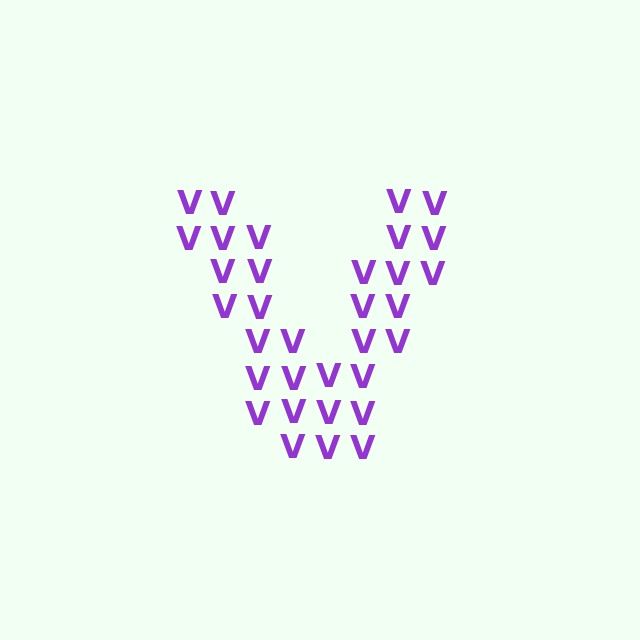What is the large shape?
The large shape is the letter V.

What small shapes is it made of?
It is made of small letter V's.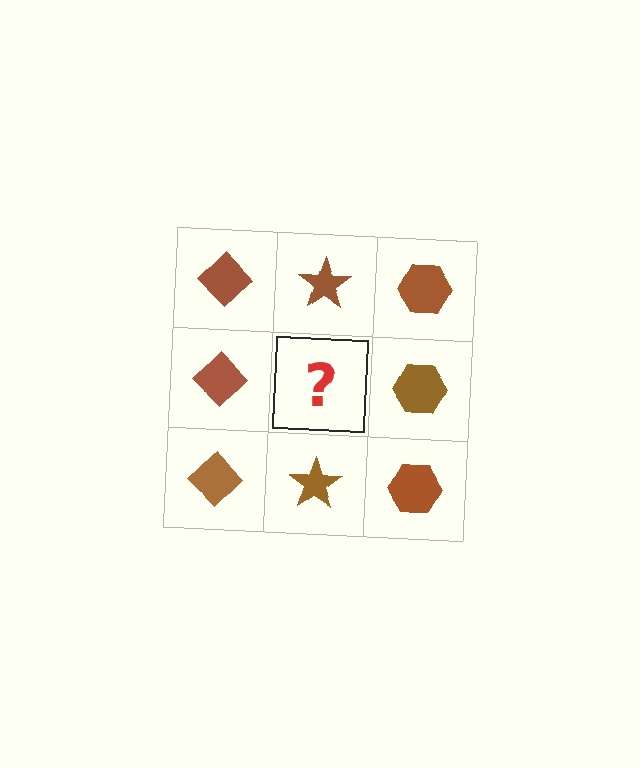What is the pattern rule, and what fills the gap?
The rule is that each column has a consistent shape. The gap should be filled with a brown star.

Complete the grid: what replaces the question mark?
The question mark should be replaced with a brown star.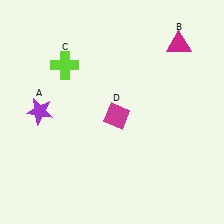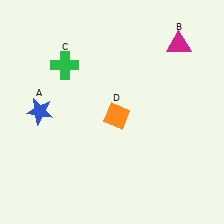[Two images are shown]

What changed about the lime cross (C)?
In Image 1, C is lime. In Image 2, it changed to green.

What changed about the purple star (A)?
In Image 1, A is purple. In Image 2, it changed to blue.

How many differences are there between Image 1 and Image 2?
There are 3 differences between the two images.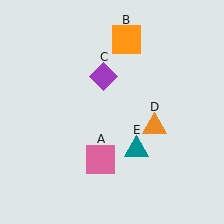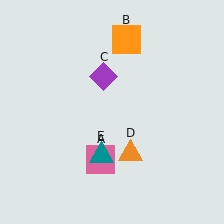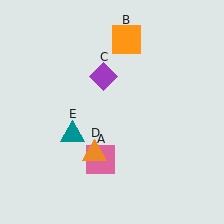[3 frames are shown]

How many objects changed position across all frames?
2 objects changed position: orange triangle (object D), teal triangle (object E).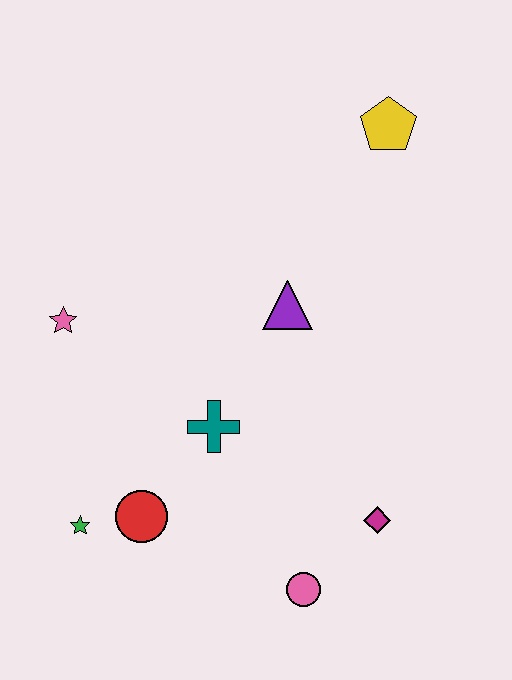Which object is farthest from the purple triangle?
The green star is farthest from the purple triangle.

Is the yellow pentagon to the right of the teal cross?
Yes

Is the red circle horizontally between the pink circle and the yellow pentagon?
No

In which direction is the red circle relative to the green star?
The red circle is to the right of the green star.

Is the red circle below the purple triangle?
Yes